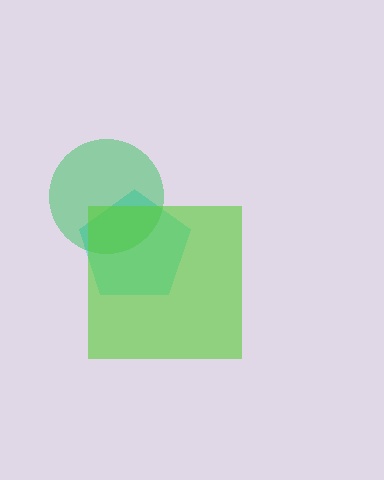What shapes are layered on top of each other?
The layered shapes are: a cyan pentagon, a green circle, a lime square.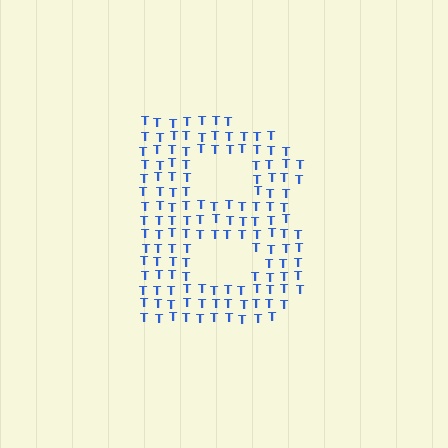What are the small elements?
The small elements are letter T's.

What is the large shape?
The large shape is the letter B.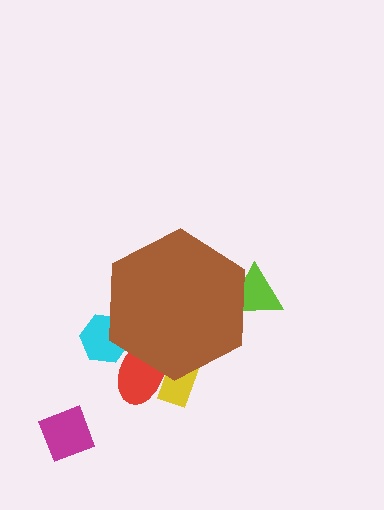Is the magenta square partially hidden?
No, the magenta square is fully visible.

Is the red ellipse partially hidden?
Yes, the red ellipse is partially hidden behind the brown hexagon.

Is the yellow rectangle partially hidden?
Yes, the yellow rectangle is partially hidden behind the brown hexagon.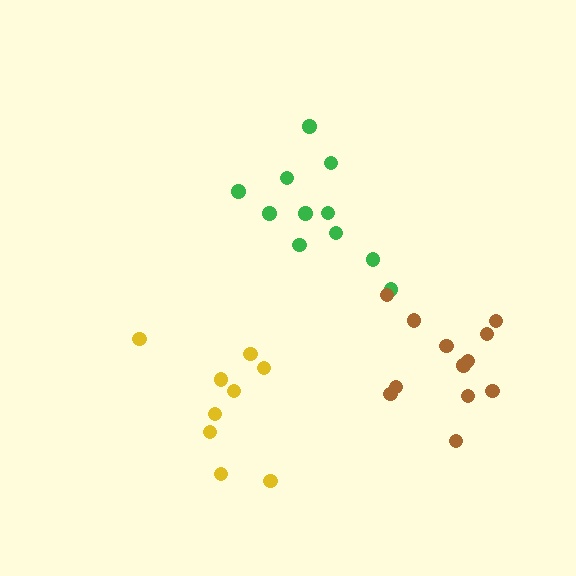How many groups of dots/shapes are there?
There are 3 groups.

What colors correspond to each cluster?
The clusters are colored: green, yellow, brown.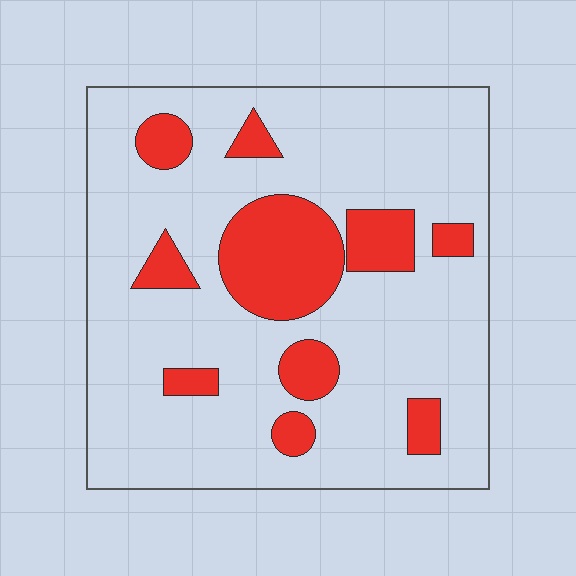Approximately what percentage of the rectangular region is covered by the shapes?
Approximately 20%.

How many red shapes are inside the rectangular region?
10.